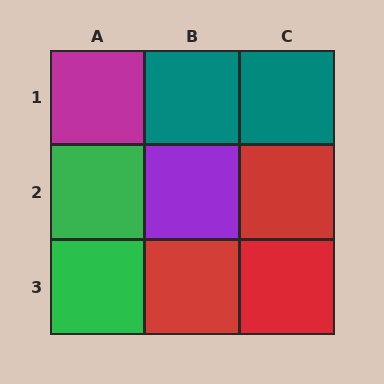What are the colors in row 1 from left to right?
Magenta, teal, teal.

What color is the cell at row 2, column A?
Green.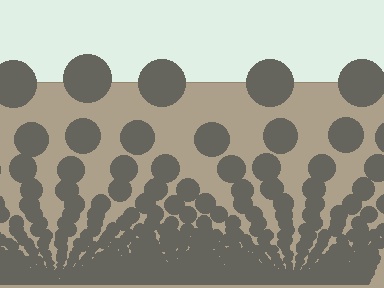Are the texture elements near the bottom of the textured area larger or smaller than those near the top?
Smaller. The gradient is inverted — elements near the bottom are smaller and denser.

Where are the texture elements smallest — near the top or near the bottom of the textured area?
Near the bottom.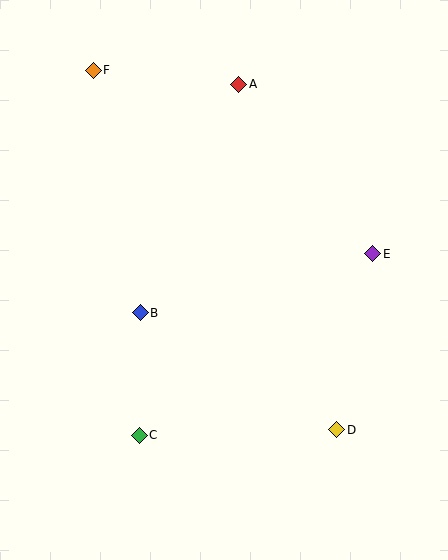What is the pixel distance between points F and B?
The distance between F and B is 247 pixels.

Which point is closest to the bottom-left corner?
Point C is closest to the bottom-left corner.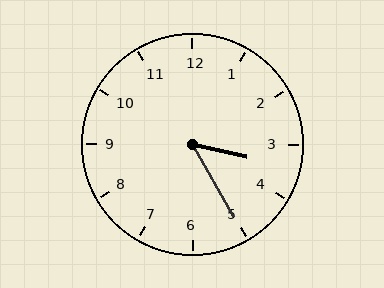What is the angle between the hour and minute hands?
Approximately 48 degrees.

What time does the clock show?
3:25.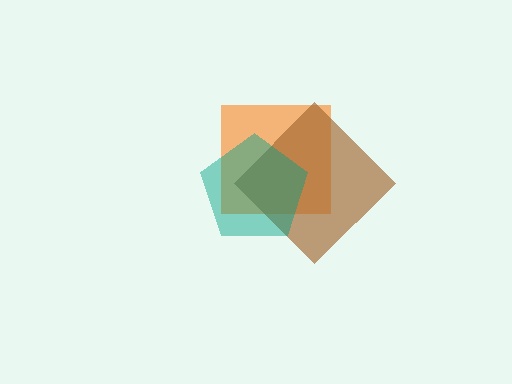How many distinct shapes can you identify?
There are 3 distinct shapes: an orange square, a brown diamond, a teal pentagon.